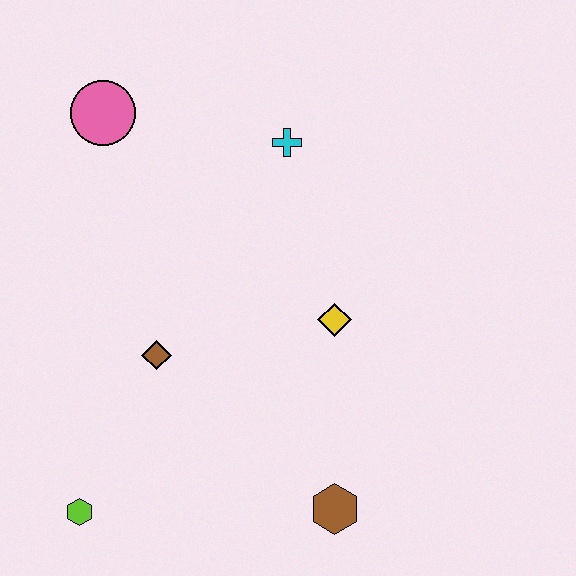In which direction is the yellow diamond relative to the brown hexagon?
The yellow diamond is above the brown hexagon.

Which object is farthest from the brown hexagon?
The pink circle is farthest from the brown hexagon.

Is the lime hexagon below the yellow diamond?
Yes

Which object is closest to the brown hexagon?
The yellow diamond is closest to the brown hexagon.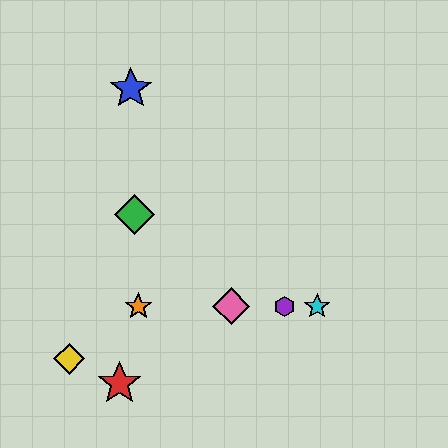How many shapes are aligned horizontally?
4 shapes (the purple hexagon, the orange star, the cyan star, the pink diamond) are aligned horizontally.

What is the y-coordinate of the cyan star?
The cyan star is at y≈306.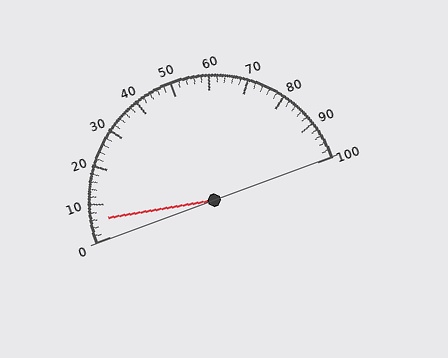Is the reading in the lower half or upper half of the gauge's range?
The reading is in the lower half of the range (0 to 100).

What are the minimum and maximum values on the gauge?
The gauge ranges from 0 to 100.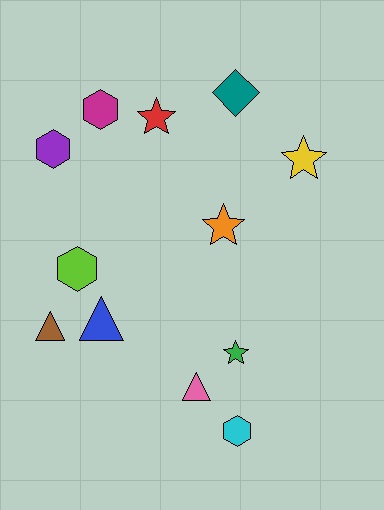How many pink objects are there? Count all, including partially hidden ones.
There is 1 pink object.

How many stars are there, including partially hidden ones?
There are 4 stars.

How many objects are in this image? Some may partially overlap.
There are 12 objects.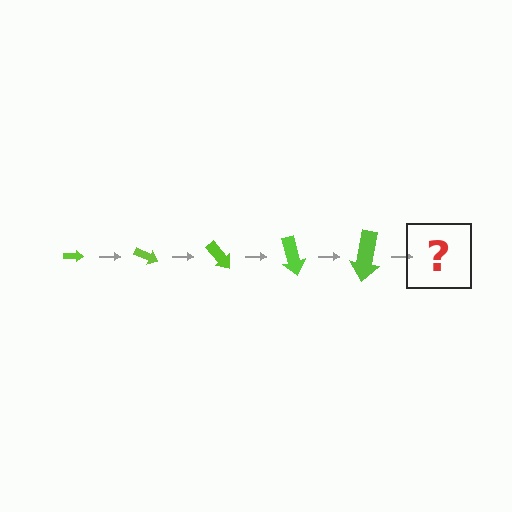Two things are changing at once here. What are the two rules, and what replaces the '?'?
The two rules are that the arrow grows larger each step and it rotates 25 degrees each step. The '?' should be an arrow, larger than the previous one and rotated 125 degrees from the start.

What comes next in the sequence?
The next element should be an arrow, larger than the previous one and rotated 125 degrees from the start.